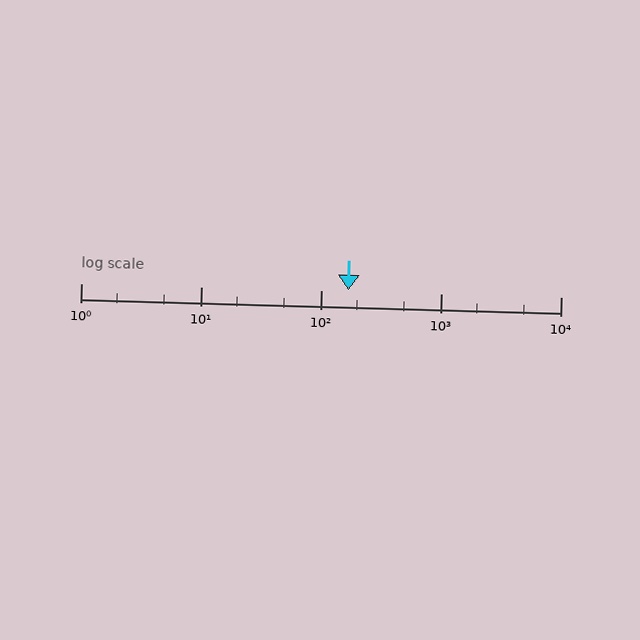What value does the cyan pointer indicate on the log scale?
The pointer indicates approximately 170.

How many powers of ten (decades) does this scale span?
The scale spans 4 decades, from 1 to 10000.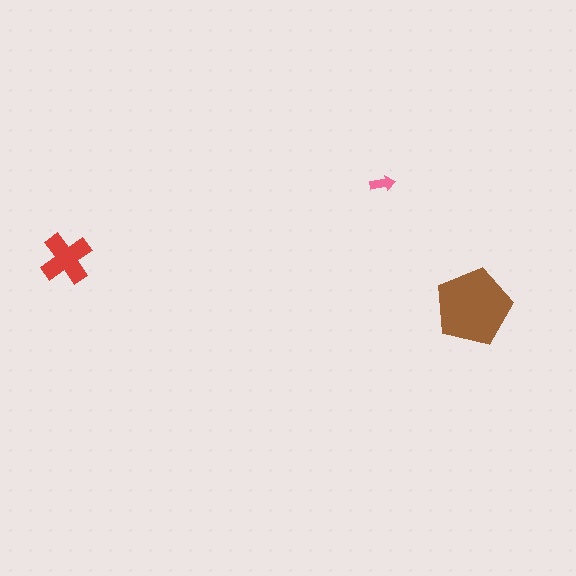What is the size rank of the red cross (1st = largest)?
2nd.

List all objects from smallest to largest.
The pink arrow, the red cross, the brown pentagon.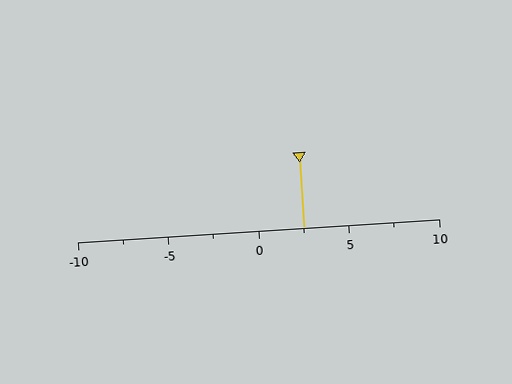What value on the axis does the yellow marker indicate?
The marker indicates approximately 2.5.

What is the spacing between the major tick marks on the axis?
The major ticks are spaced 5 apart.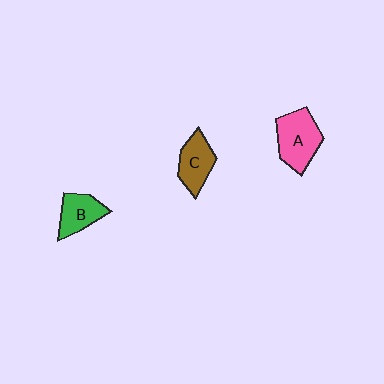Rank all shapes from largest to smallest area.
From largest to smallest: A (pink), C (brown), B (green).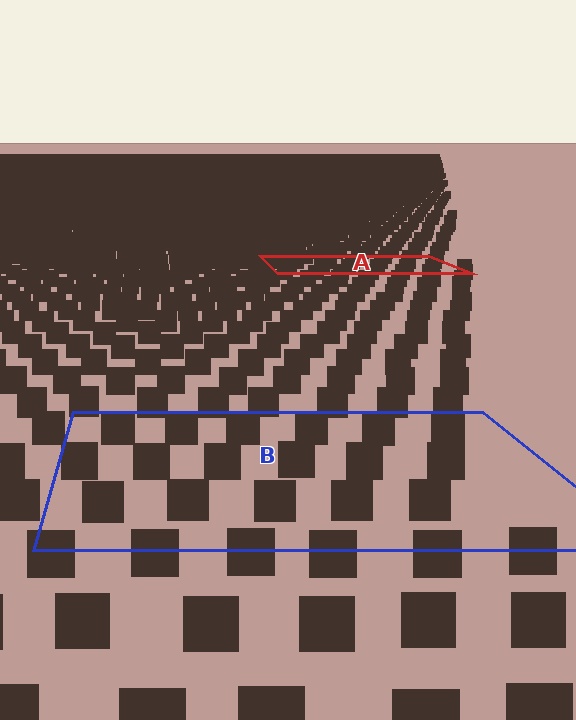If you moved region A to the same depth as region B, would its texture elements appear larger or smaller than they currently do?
They would appear larger. At a closer depth, the same texture elements are projected at a bigger on-screen size.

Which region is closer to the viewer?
Region B is closer. The texture elements there are larger and more spread out.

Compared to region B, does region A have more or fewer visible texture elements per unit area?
Region A has more texture elements per unit area — they are packed more densely because it is farther away.